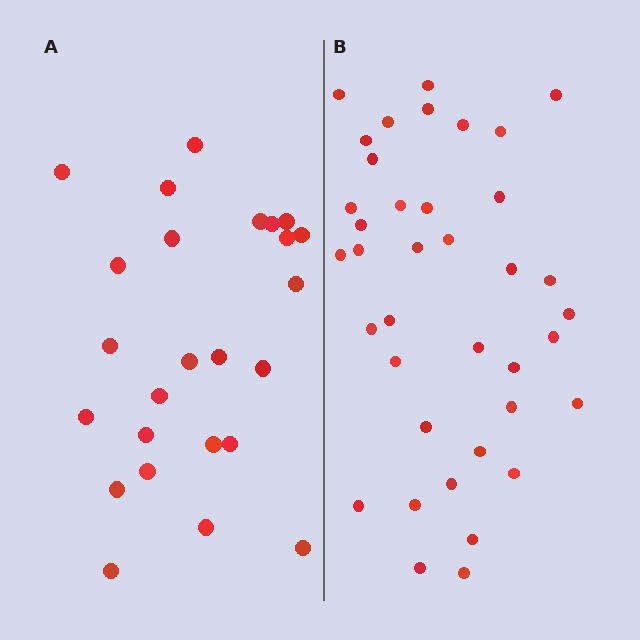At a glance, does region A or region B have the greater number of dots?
Region B (the right region) has more dots.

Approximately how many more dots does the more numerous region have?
Region B has approximately 15 more dots than region A.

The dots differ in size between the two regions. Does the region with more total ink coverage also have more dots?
No. Region A has more total ink coverage because its dots are larger, but region B actually contains more individual dots. Total area can be misleading — the number of items is what matters here.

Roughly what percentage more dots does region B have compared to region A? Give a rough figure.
About 50% more.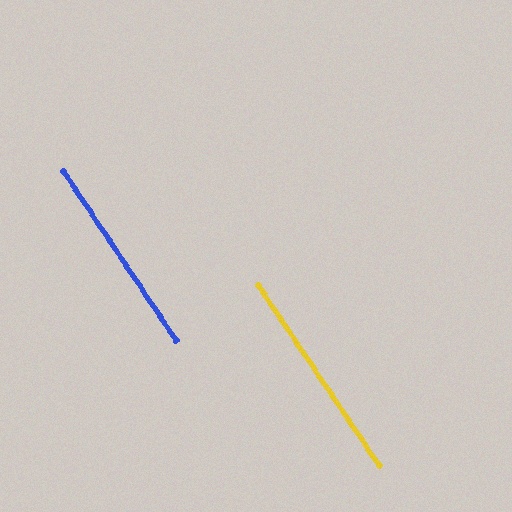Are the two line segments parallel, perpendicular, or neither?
Parallel — their directions differ by only 0.3°.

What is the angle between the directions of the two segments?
Approximately 0 degrees.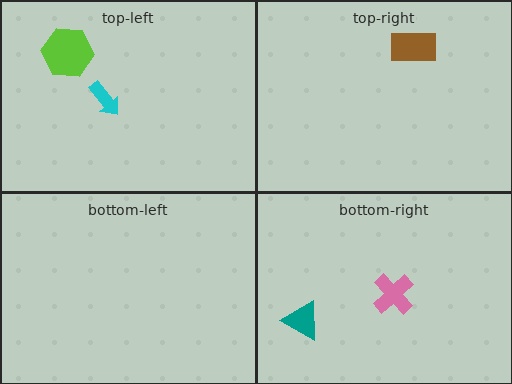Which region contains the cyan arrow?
The top-left region.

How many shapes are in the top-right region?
1.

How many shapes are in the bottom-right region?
2.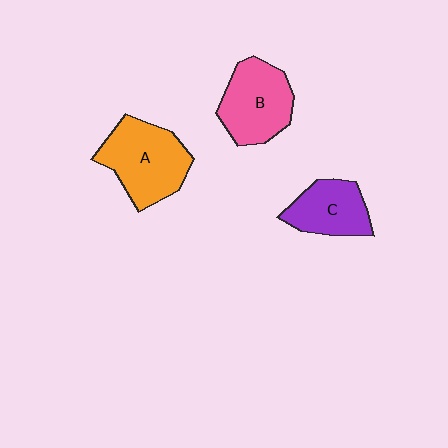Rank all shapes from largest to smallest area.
From largest to smallest: A (orange), B (pink), C (purple).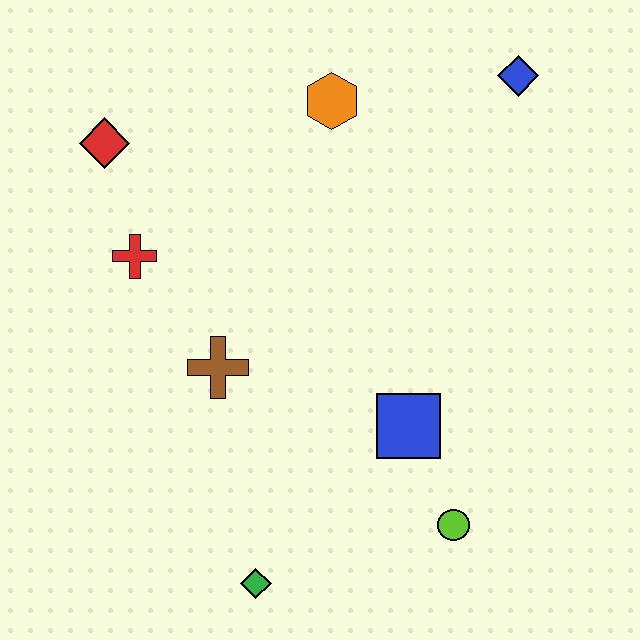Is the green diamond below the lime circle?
Yes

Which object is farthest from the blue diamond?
The green diamond is farthest from the blue diamond.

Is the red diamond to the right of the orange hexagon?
No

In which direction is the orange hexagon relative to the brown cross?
The orange hexagon is above the brown cross.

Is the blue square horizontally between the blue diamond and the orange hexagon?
Yes